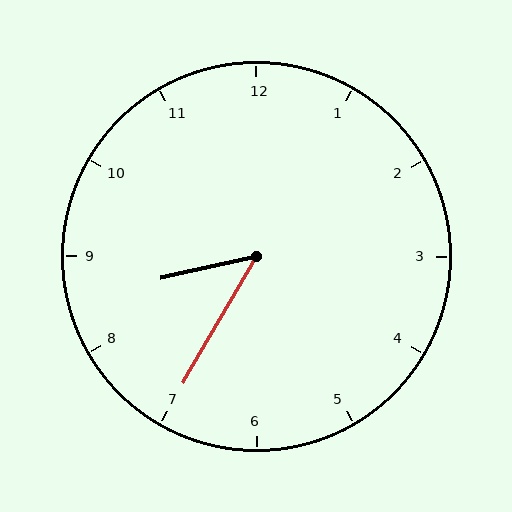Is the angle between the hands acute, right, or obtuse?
It is acute.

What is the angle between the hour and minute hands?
Approximately 48 degrees.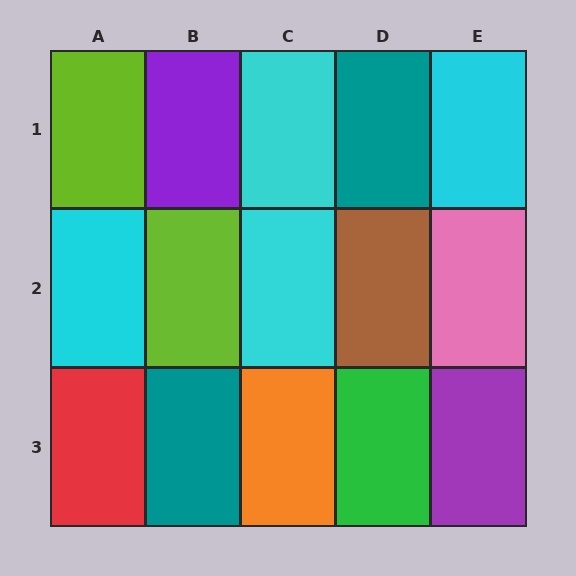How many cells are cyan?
4 cells are cyan.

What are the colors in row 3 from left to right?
Red, teal, orange, green, purple.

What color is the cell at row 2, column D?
Brown.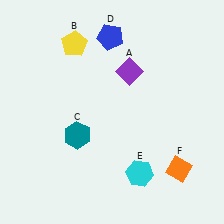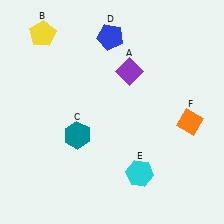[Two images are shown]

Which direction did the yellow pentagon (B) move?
The yellow pentagon (B) moved left.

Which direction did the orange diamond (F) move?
The orange diamond (F) moved up.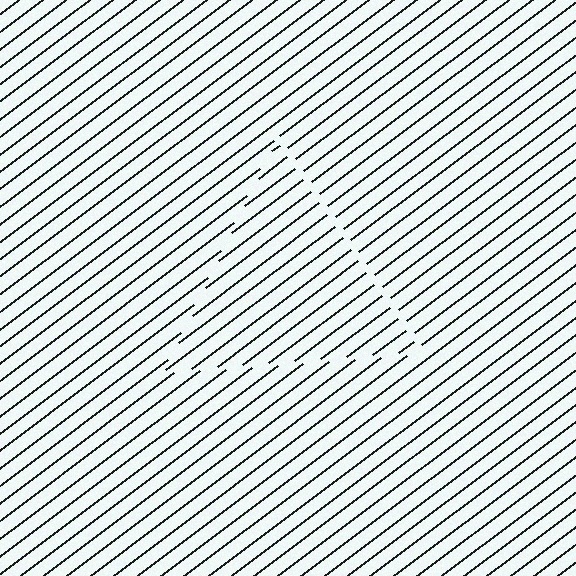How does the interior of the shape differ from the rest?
The interior of the shape contains the same grating, shifted by half a period — the contour is defined by the phase discontinuity where line-ends from the inner and outer gratings abut.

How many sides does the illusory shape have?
3 sides — the line-ends trace a triangle.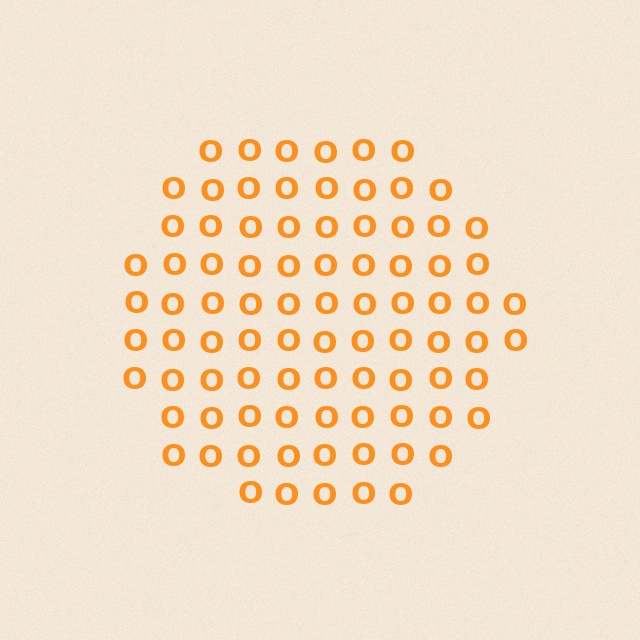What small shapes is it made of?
It is made of small letter O's.